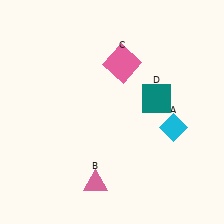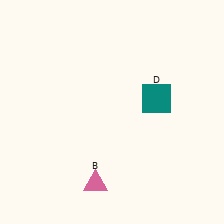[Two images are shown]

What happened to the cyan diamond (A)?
The cyan diamond (A) was removed in Image 2. It was in the bottom-right area of Image 1.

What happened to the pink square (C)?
The pink square (C) was removed in Image 2. It was in the top-right area of Image 1.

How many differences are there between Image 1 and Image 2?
There are 2 differences between the two images.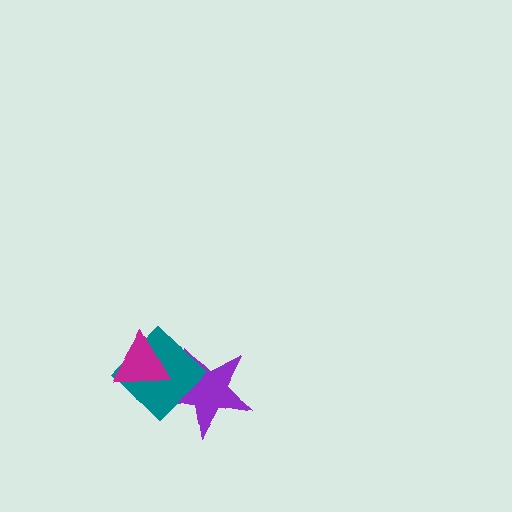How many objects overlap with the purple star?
2 objects overlap with the purple star.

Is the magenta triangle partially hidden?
No, no other shape covers it.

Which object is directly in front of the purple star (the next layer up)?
The teal diamond is directly in front of the purple star.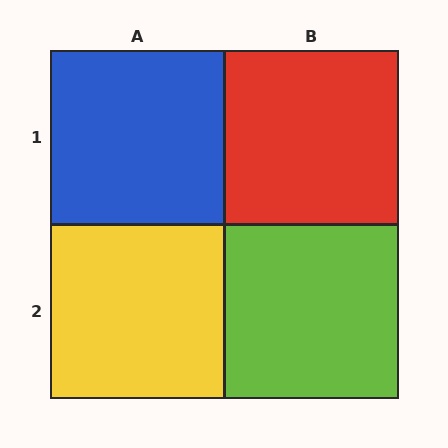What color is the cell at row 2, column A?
Yellow.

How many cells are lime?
1 cell is lime.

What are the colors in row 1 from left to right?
Blue, red.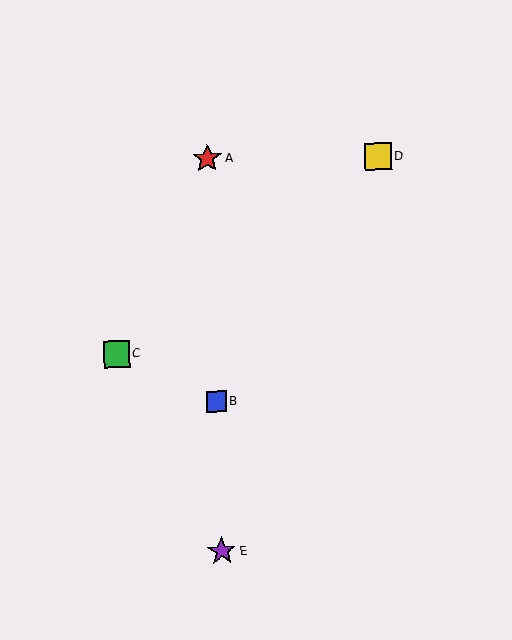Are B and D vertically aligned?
No, B is at x≈216 and D is at x≈378.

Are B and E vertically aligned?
Yes, both are at x≈216.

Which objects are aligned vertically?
Objects A, B, E are aligned vertically.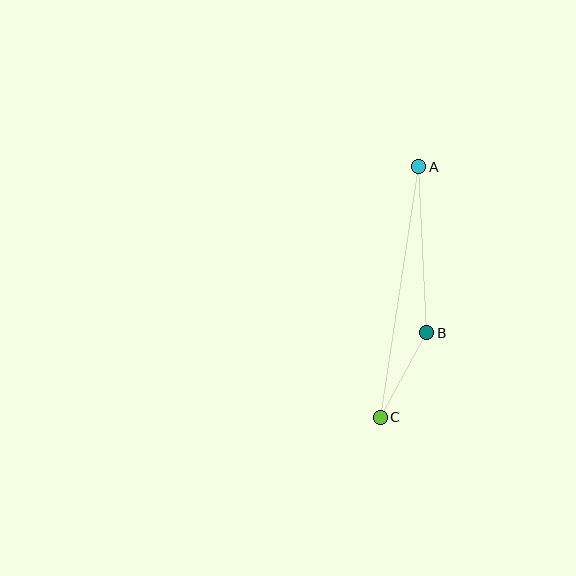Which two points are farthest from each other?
Points A and C are farthest from each other.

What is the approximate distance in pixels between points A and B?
The distance between A and B is approximately 166 pixels.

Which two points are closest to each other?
Points B and C are closest to each other.